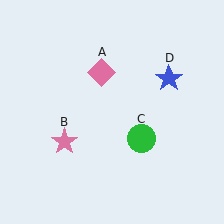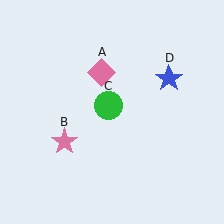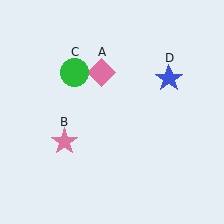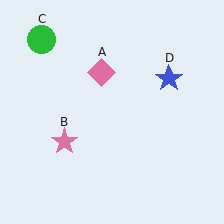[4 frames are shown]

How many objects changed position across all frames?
1 object changed position: green circle (object C).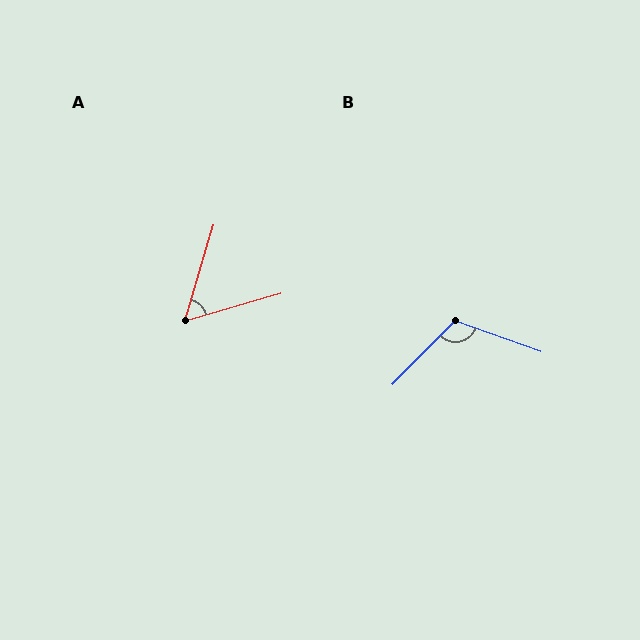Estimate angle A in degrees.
Approximately 58 degrees.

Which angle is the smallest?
A, at approximately 58 degrees.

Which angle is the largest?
B, at approximately 115 degrees.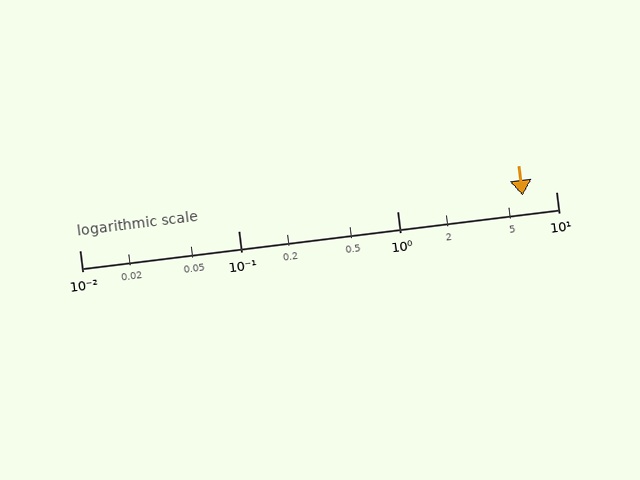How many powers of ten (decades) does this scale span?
The scale spans 3 decades, from 0.01 to 10.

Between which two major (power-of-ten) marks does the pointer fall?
The pointer is between 1 and 10.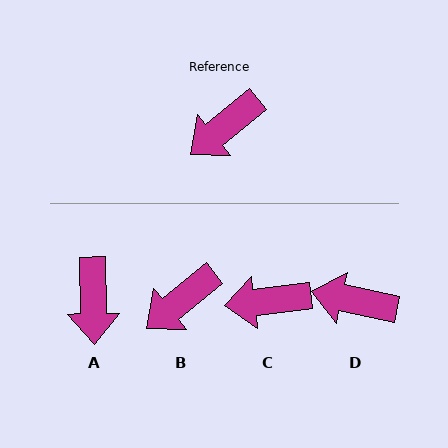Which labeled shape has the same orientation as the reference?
B.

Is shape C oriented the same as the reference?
No, it is off by about 32 degrees.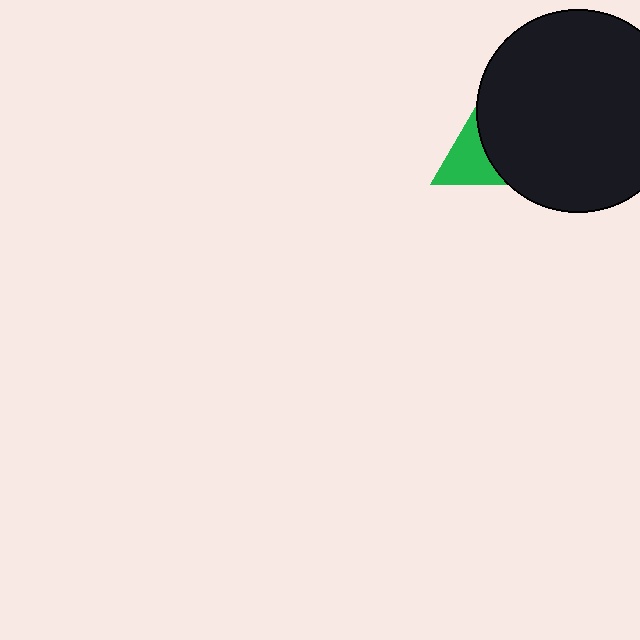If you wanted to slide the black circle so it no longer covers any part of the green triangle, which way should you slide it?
Slide it right — that is the most direct way to separate the two shapes.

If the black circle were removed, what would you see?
You would see the complete green triangle.